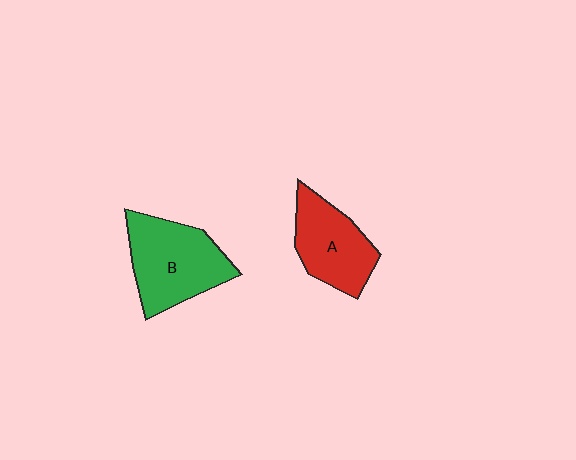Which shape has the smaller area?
Shape A (red).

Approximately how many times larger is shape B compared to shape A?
Approximately 1.3 times.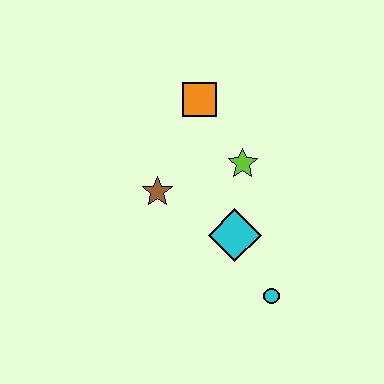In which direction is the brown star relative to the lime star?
The brown star is to the left of the lime star.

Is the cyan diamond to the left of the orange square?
No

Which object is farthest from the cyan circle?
The orange square is farthest from the cyan circle.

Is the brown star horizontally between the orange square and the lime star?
No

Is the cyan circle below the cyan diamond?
Yes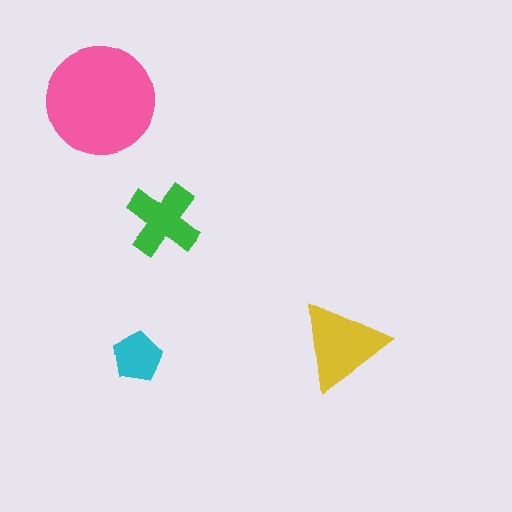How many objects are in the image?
There are 4 objects in the image.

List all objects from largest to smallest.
The pink circle, the yellow triangle, the green cross, the cyan pentagon.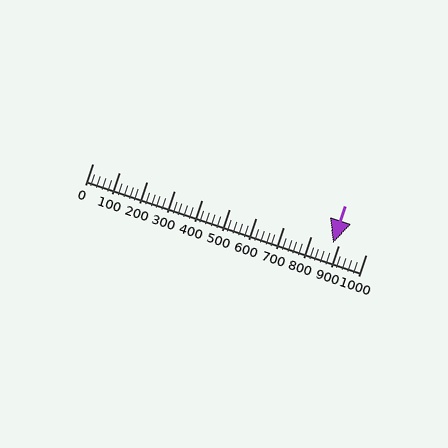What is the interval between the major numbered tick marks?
The major tick marks are spaced 100 units apart.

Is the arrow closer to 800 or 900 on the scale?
The arrow is closer to 900.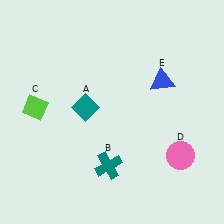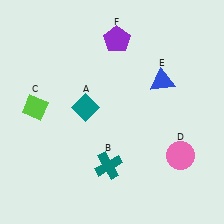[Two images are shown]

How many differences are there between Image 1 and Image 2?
There is 1 difference between the two images.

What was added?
A purple pentagon (F) was added in Image 2.